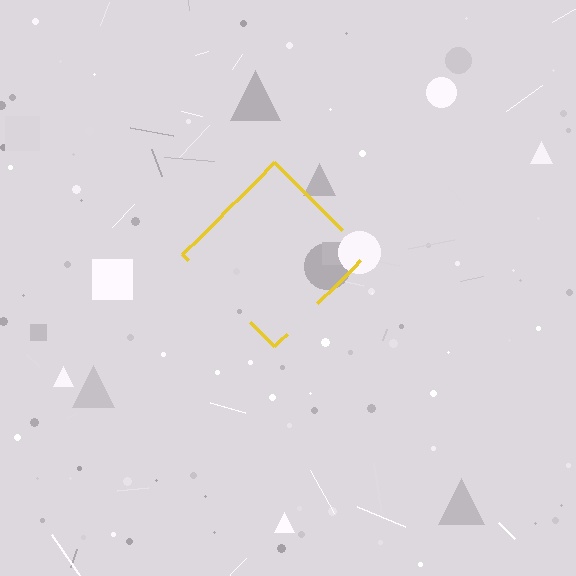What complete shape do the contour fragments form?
The contour fragments form a diamond.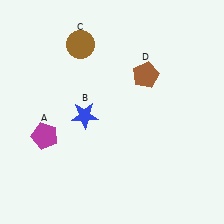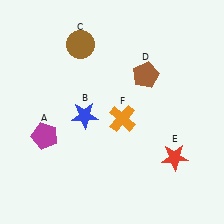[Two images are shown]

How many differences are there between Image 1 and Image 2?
There are 2 differences between the two images.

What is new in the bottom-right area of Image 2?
An orange cross (F) was added in the bottom-right area of Image 2.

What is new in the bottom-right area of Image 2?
A red star (E) was added in the bottom-right area of Image 2.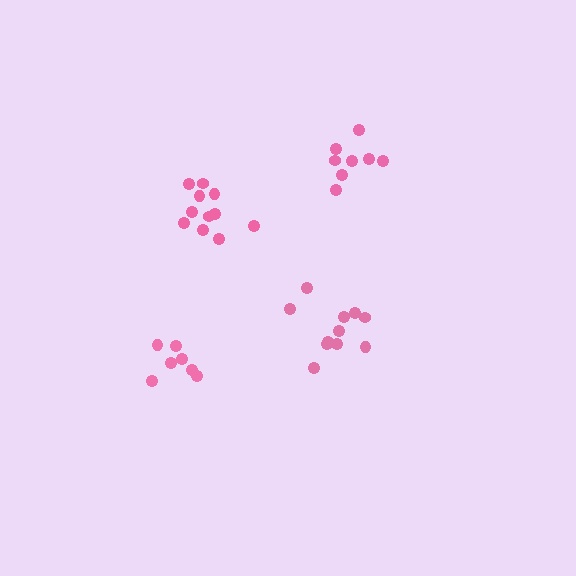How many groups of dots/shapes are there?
There are 4 groups.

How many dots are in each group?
Group 1: 7 dots, Group 2: 8 dots, Group 3: 11 dots, Group 4: 11 dots (37 total).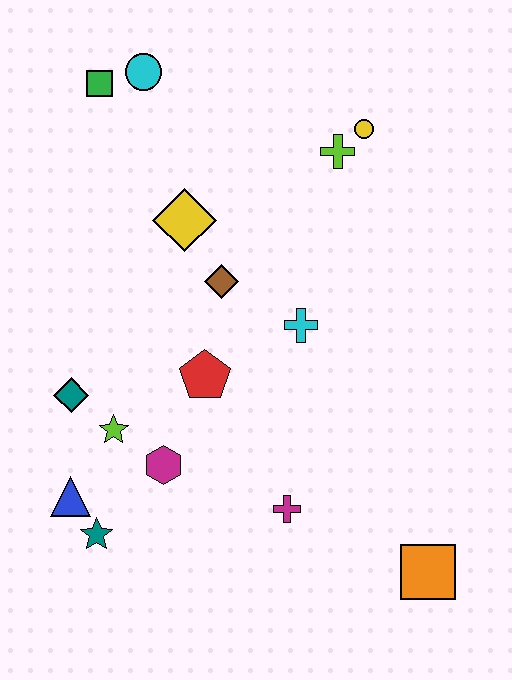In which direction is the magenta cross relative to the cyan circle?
The magenta cross is below the cyan circle.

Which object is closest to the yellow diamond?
The brown diamond is closest to the yellow diamond.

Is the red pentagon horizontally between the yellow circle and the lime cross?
No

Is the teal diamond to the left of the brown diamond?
Yes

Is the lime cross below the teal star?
No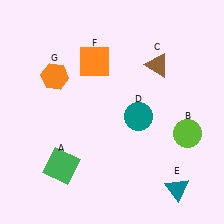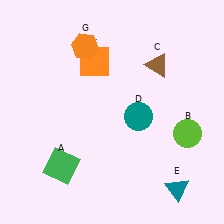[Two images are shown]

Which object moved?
The orange hexagon (G) moved up.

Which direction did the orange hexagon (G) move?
The orange hexagon (G) moved up.